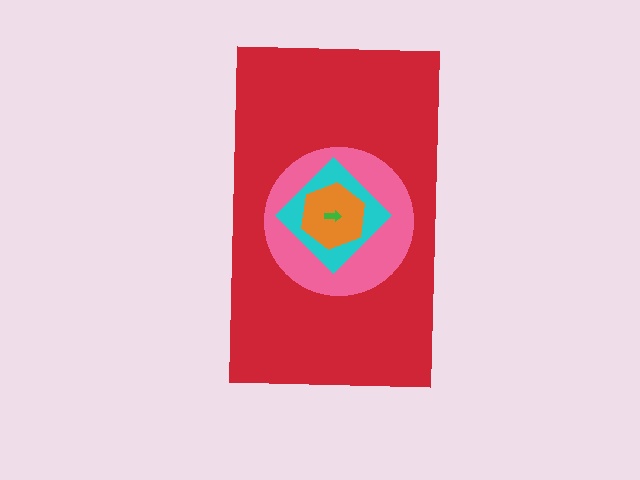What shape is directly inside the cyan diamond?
The orange hexagon.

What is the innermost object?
The green arrow.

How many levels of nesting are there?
5.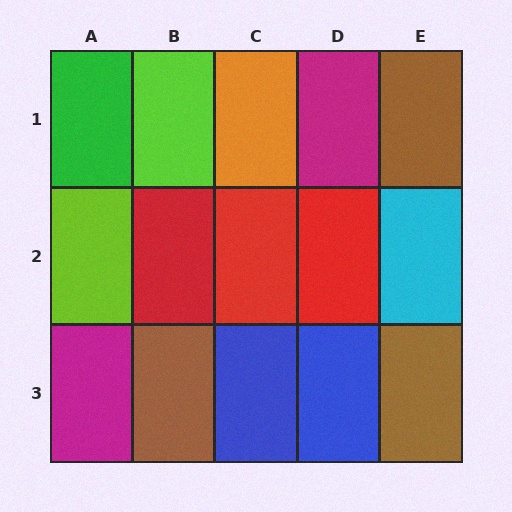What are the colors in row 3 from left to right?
Magenta, brown, blue, blue, brown.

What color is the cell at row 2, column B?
Red.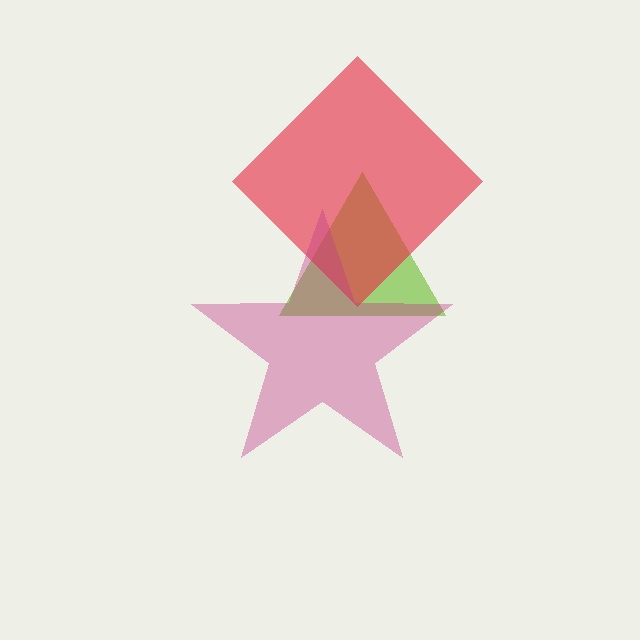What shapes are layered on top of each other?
The layered shapes are: a lime triangle, a red diamond, a magenta star.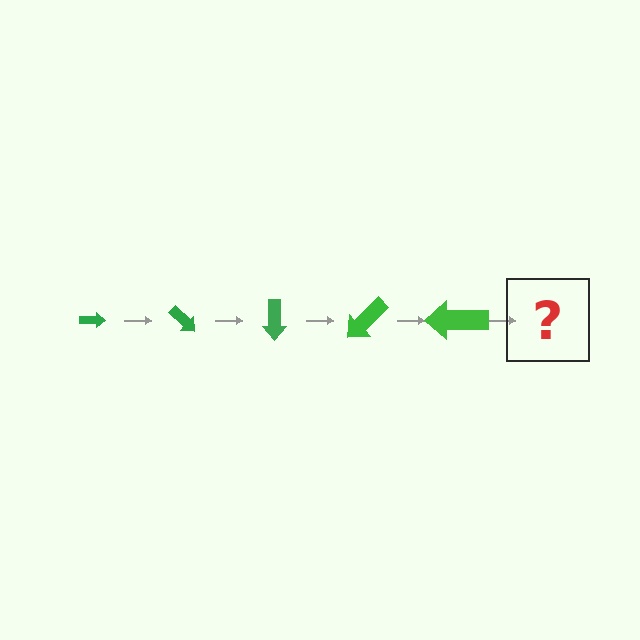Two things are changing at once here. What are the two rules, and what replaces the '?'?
The two rules are that the arrow grows larger each step and it rotates 45 degrees each step. The '?' should be an arrow, larger than the previous one and rotated 225 degrees from the start.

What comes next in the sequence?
The next element should be an arrow, larger than the previous one and rotated 225 degrees from the start.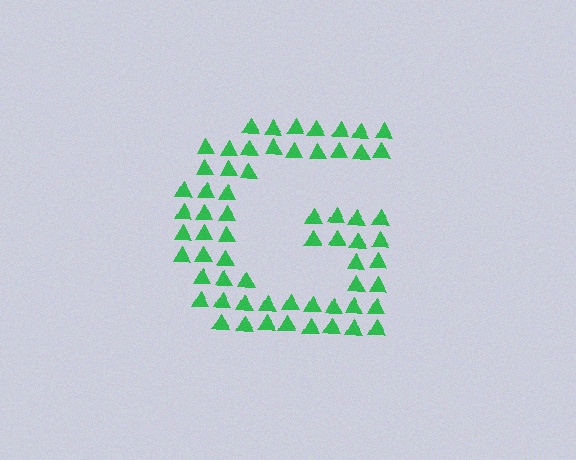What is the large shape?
The large shape is the letter G.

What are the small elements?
The small elements are triangles.